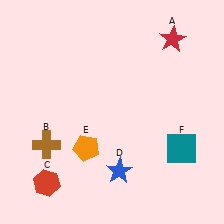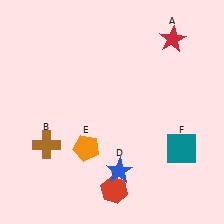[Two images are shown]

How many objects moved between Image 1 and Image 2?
1 object moved between the two images.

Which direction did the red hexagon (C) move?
The red hexagon (C) moved right.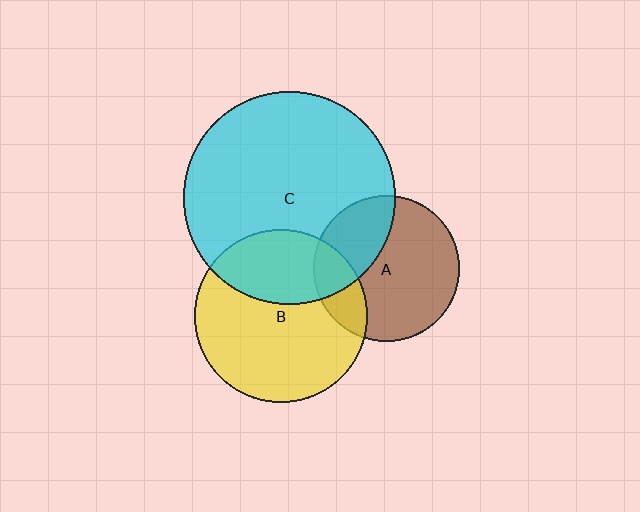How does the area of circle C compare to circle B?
Approximately 1.5 times.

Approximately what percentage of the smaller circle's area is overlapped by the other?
Approximately 30%.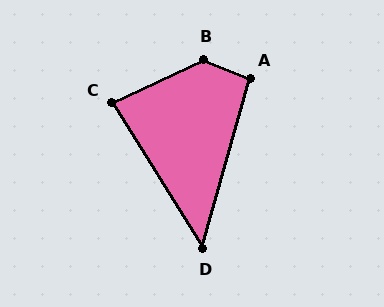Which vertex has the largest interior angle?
B, at approximately 132 degrees.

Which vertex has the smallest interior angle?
D, at approximately 48 degrees.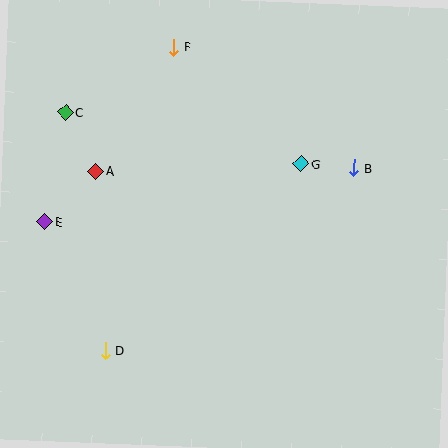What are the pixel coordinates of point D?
Point D is at (105, 351).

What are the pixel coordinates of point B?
Point B is at (354, 168).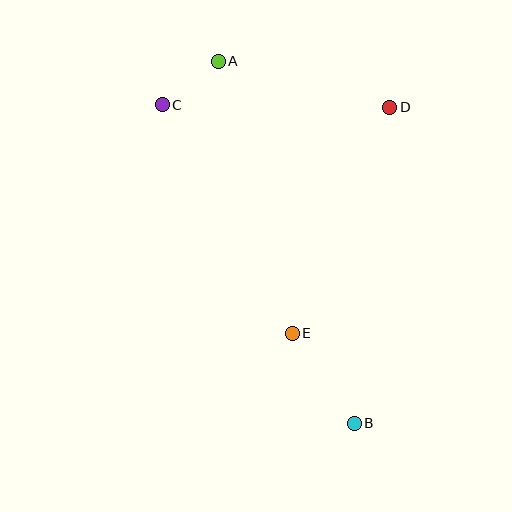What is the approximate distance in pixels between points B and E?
The distance between B and E is approximately 109 pixels.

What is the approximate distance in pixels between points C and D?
The distance between C and D is approximately 228 pixels.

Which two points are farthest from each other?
Points A and B are farthest from each other.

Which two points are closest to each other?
Points A and C are closest to each other.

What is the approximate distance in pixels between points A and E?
The distance between A and E is approximately 282 pixels.